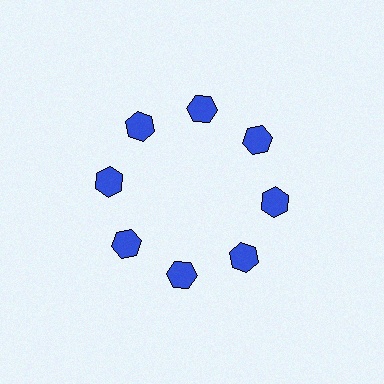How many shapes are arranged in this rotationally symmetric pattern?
There are 8 shapes, arranged in 8 groups of 1.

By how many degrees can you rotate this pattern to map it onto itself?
The pattern maps onto itself every 45 degrees of rotation.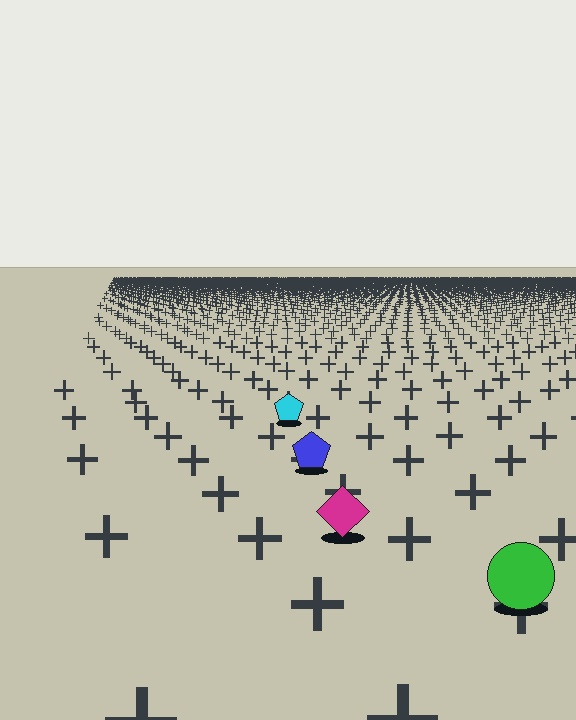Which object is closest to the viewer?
The green circle is closest. The texture marks near it are larger and more spread out.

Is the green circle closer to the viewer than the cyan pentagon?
Yes. The green circle is closer — you can tell from the texture gradient: the ground texture is coarser near it.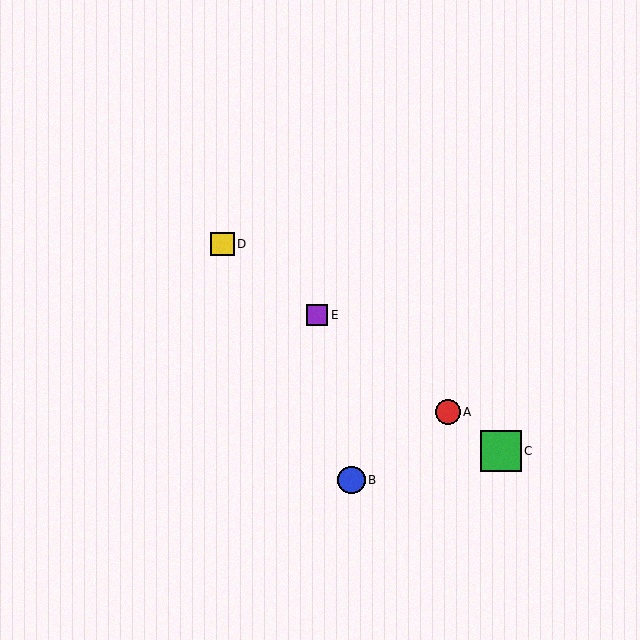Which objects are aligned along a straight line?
Objects A, C, D, E are aligned along a straight line.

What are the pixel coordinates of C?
Object C is at (501, 451).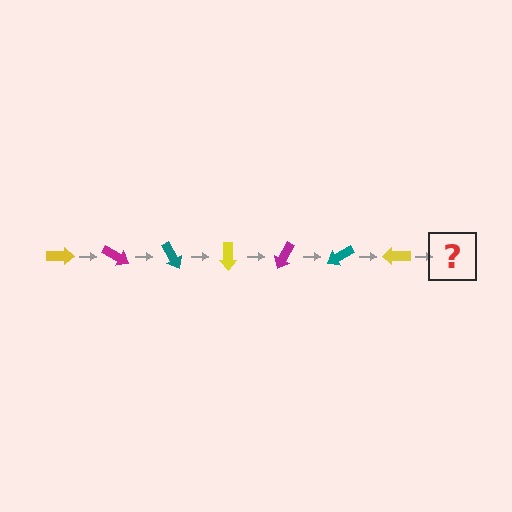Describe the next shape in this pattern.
It should be a magenta arrow, rotated 210 degrees from the start.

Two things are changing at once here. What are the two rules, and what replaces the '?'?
The two rules are that it rotates 30 degrees each step and the color cycles through yellow, magenta, and teal. The '?' should be a magenta arrow, rotated 210 degrees from the start.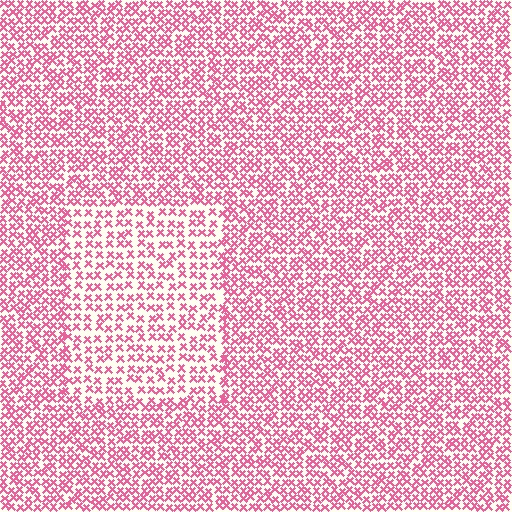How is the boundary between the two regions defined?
The boundary is defined by a change in element density (approximately 1.6x ratio). All elements are the same color, size, and shape.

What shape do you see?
I see a rectangle.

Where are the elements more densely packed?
The elements are more densely packed outside the rectangle boundary.